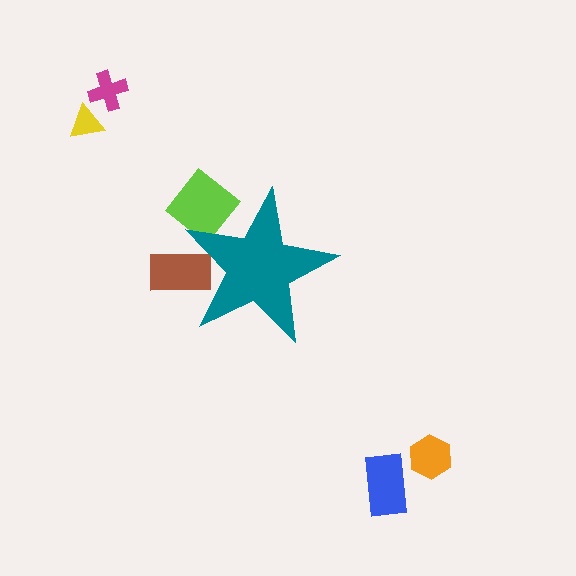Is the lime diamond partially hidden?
Yes, the lime diamond is partially hidden behind the teal star.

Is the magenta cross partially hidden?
No, the magenta cross is fully visible.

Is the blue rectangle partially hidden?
No, the blue rectangle is fully visible.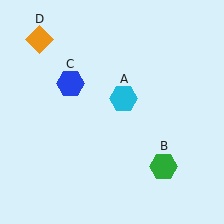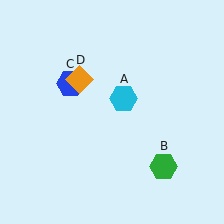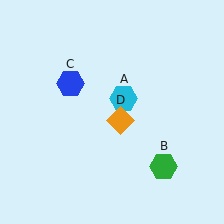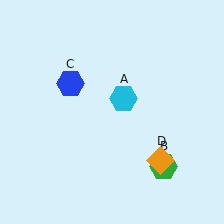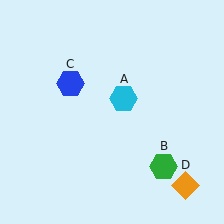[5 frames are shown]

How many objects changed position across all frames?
1 object changed position: orange diamond (object D).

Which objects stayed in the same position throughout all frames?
Cyan hexagon (object A) and green hexagon (object B) and blue hexagon (object C) remained stationary.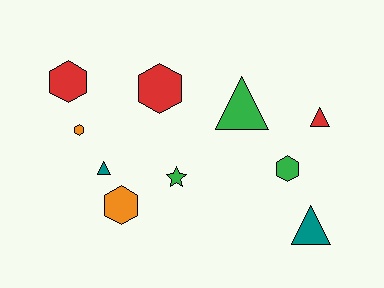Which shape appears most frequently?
Hexagon, with 5 objects.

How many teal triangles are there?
There are 2 teal triangles.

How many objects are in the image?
There are 10 objects.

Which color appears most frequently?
Green, with 3 objects.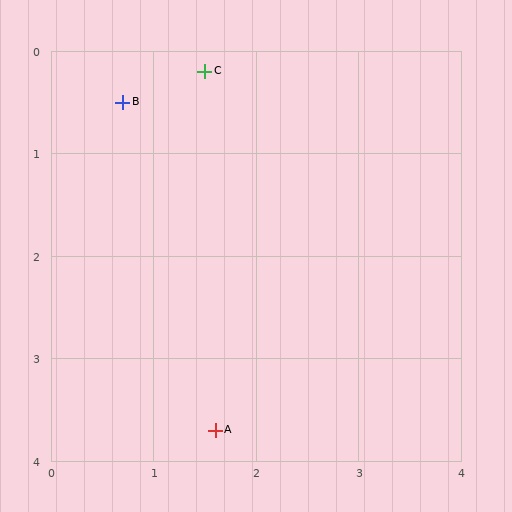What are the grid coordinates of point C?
Point C is at approximately (1.5, 0.2).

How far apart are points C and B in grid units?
Points C and B are about 0.9 grid units apart.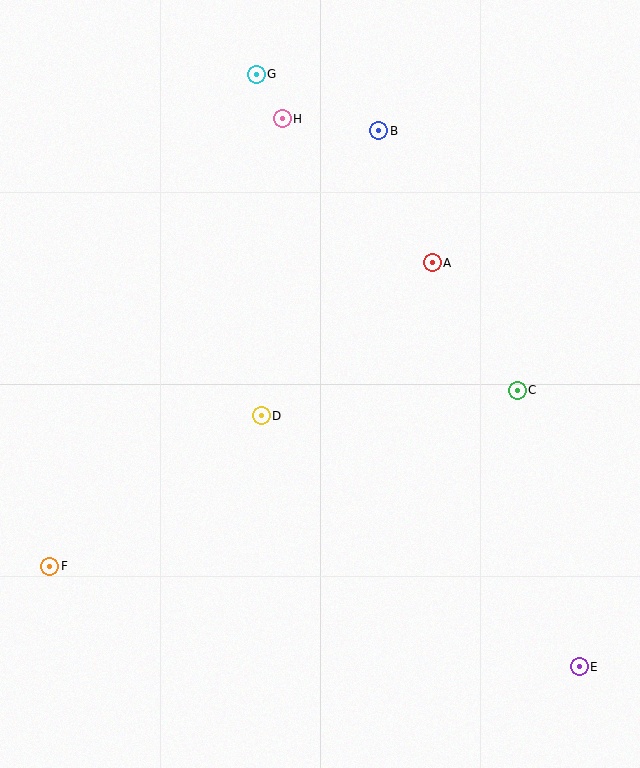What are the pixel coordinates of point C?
Point C is at (517, 390).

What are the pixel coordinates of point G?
Point G is at (256, 74).